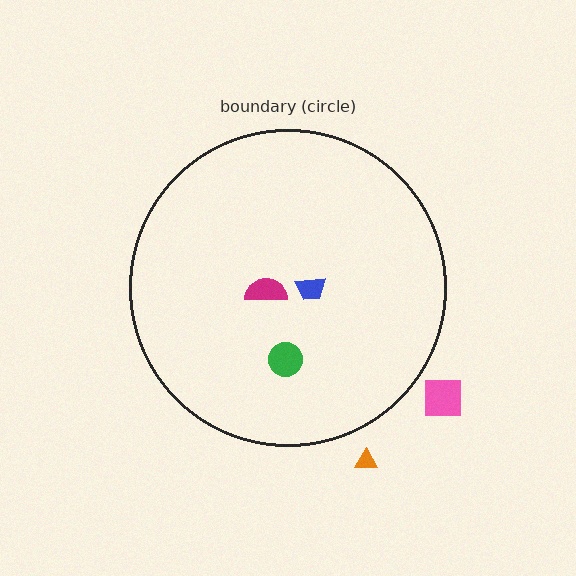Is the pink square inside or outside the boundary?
Outside.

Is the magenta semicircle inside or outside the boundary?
Inside.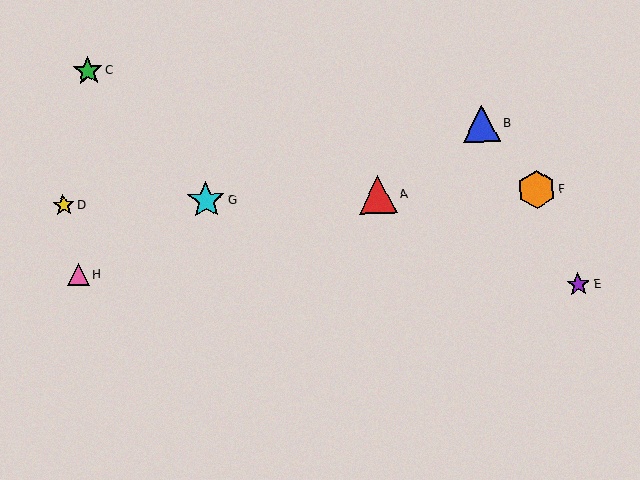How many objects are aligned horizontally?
4 objects (A, D, F, G) are aligned horizontally.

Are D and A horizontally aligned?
Yes, both are at y≈205.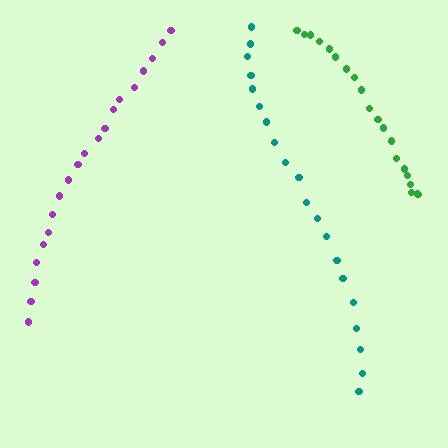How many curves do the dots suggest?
There are 3 distinct paths.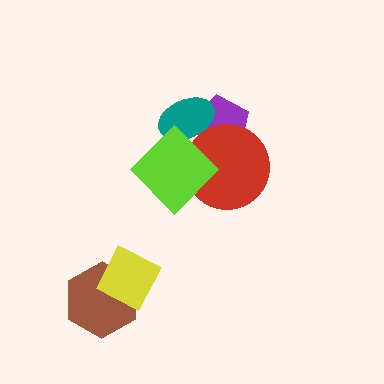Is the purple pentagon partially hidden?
Yes, it is partially covered by another shape.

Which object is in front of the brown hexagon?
The yellow diamond is in front of the brown hexagon.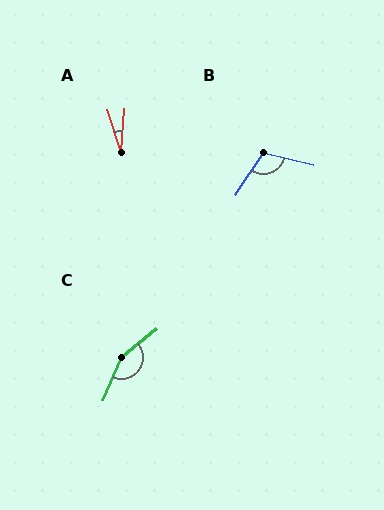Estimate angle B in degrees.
Approximately 110 degrees.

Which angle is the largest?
C, at approximately 152 degrees.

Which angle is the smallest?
A, at approximately 22 degrees.